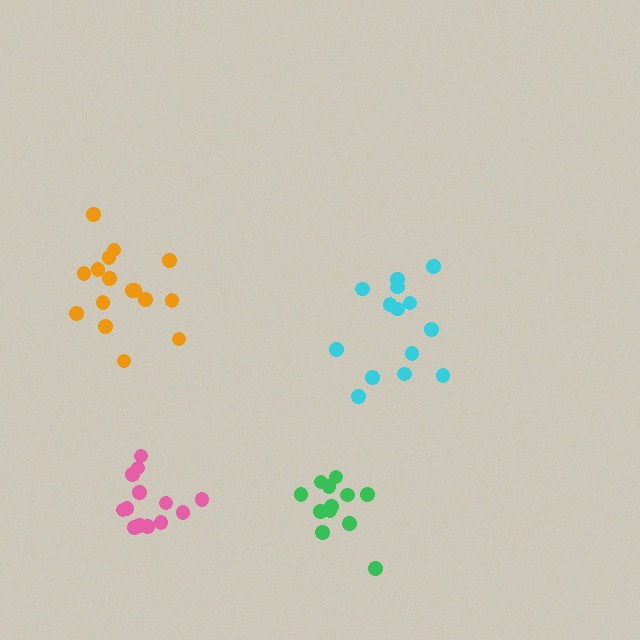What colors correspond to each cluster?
The clusters are colored: cyan, orange, green, pink.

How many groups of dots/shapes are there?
There are 4 groups.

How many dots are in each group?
Group 1: 14 dots, Group 2: 17 dots, Group 3: 12 dots, Group 4: 13 dots (56 total).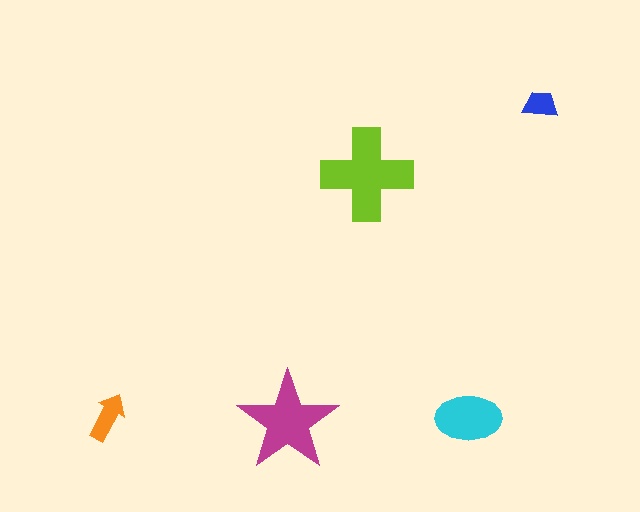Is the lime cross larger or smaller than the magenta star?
Larger.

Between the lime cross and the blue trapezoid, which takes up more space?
The lime cross.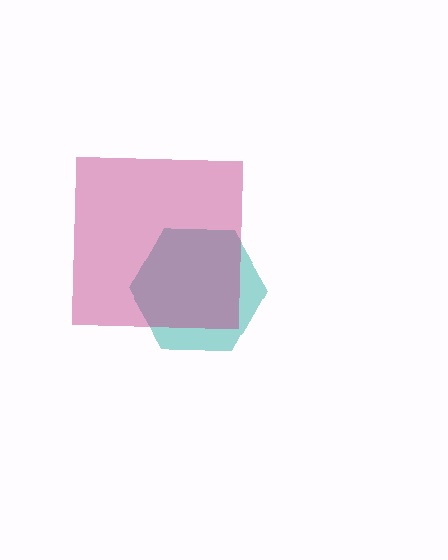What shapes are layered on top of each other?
The layered shapes are: a teal hexagon, a magenta square.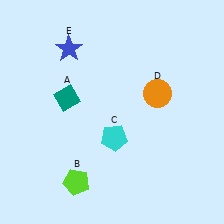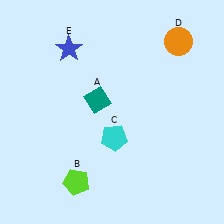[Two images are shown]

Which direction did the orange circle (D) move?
The orange circle (D) moved up.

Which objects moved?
The objects that moved are: the teal diamond (A), the orange circle (D).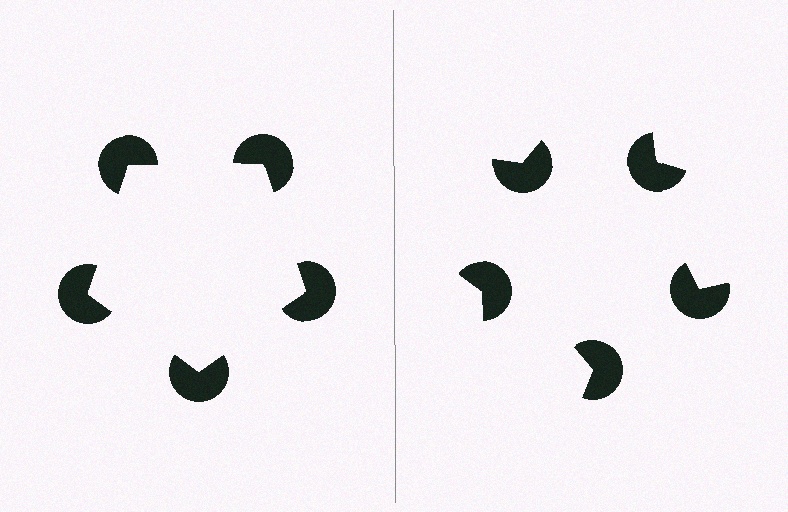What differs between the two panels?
The pac-man discs are positioned identically on both sides; only the wedge orientations differ. On the left they align to a pentagon; on the right they are misaligned.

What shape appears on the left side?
An illusory pentagon.